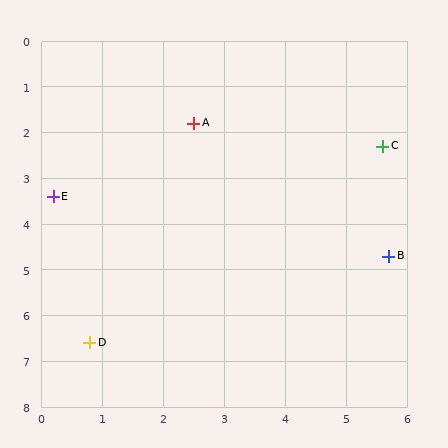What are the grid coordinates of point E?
Point E is at approximately (0.2, 3.4).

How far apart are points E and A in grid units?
Points E and A are about 2.8 grid units apart.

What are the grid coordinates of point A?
Point A is at approximately (2.5, 1.8).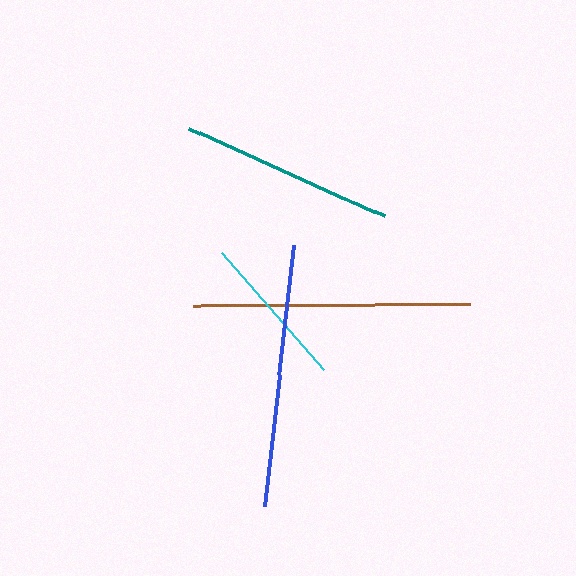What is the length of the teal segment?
The teal segment is approximately 215 pixels long.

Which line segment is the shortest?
The cyan line is the shortest at approximately 155 pixels.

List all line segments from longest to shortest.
From longest to shortest: brown, blue, teal, cyan.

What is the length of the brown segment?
The brown segment is approximately 276 pixels long.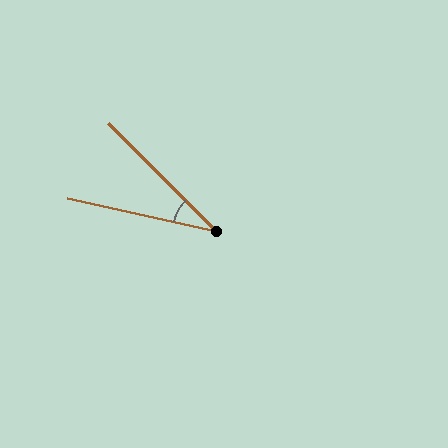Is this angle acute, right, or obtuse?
It is acute.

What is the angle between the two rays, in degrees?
Approximately 32 degrees.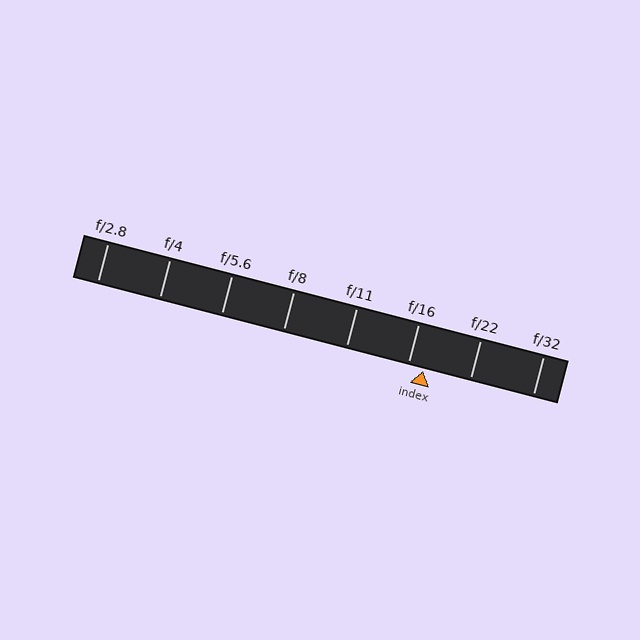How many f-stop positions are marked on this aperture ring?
There are 8 f-stop positions marked.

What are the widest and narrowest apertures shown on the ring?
The widest aperture shown is f/2.8 and the narrowest is f/32.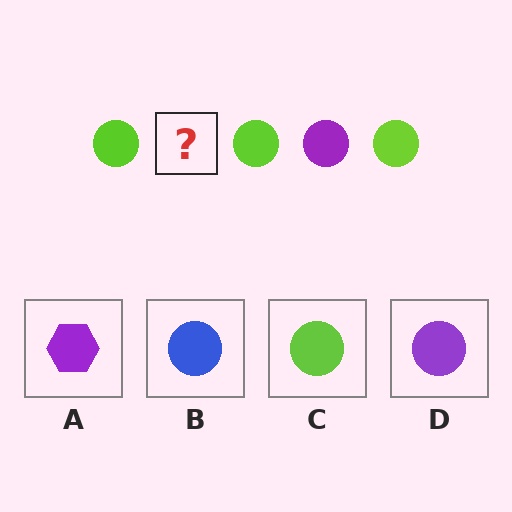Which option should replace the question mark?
Option D.